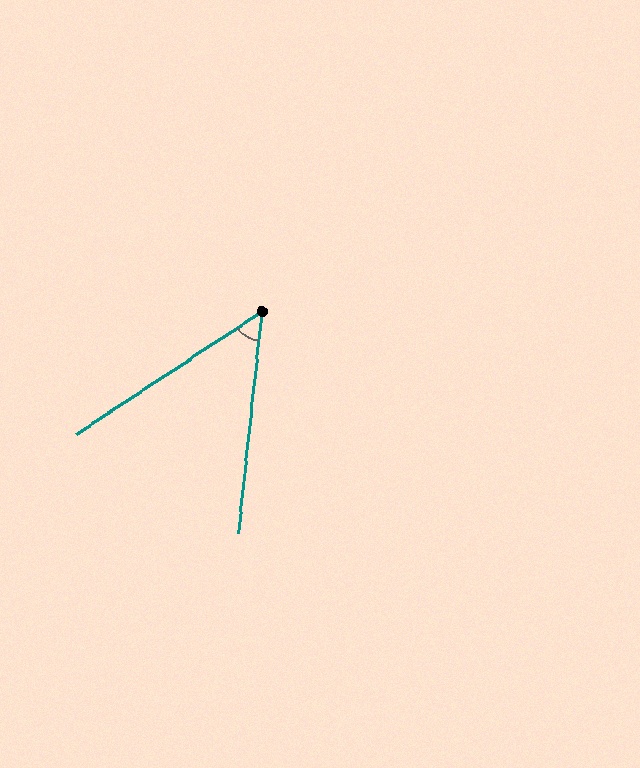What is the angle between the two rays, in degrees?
Approximately 50 degrees.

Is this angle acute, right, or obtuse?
It is acute.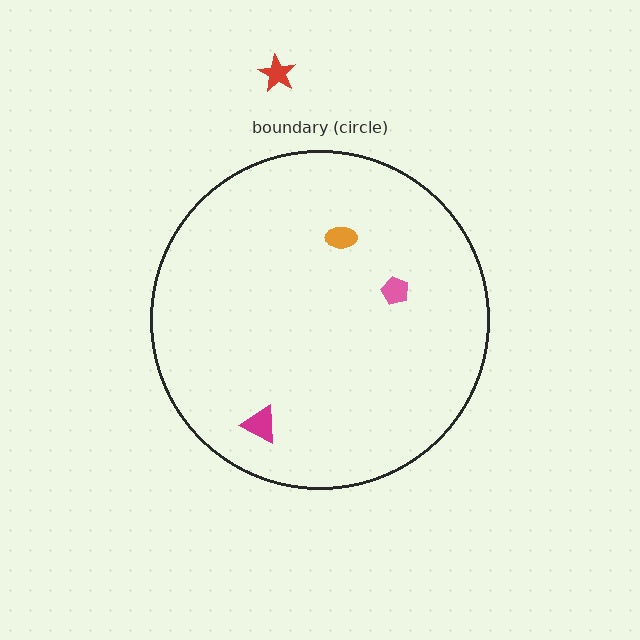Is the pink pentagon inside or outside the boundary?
Inside.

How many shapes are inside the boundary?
3 inside, 1 outside.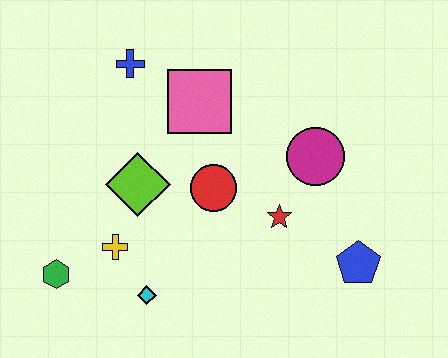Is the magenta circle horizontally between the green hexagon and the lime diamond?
No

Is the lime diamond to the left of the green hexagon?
No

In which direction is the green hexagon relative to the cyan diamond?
The green hexagon is to the left of the cyan diamond.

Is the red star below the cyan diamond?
No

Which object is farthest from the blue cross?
The blue pentagon is farthest from the blue cross.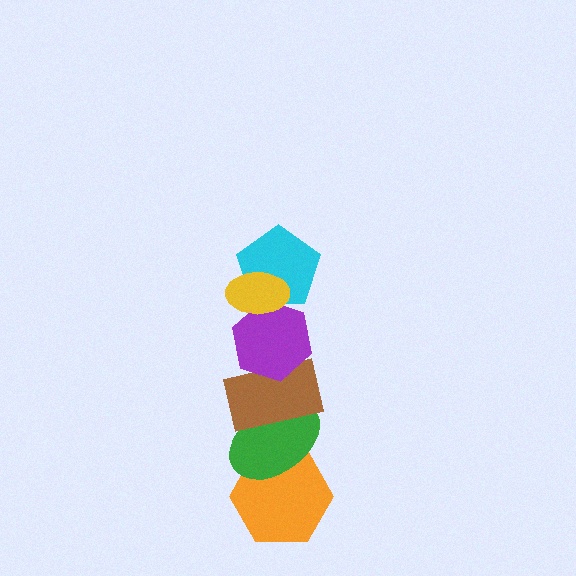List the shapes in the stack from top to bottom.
From top to bottom: the yellow ellipse, the cyan pentagon, the purple hexagon, the brown rectangle, the green ellipse, the orange hexagon.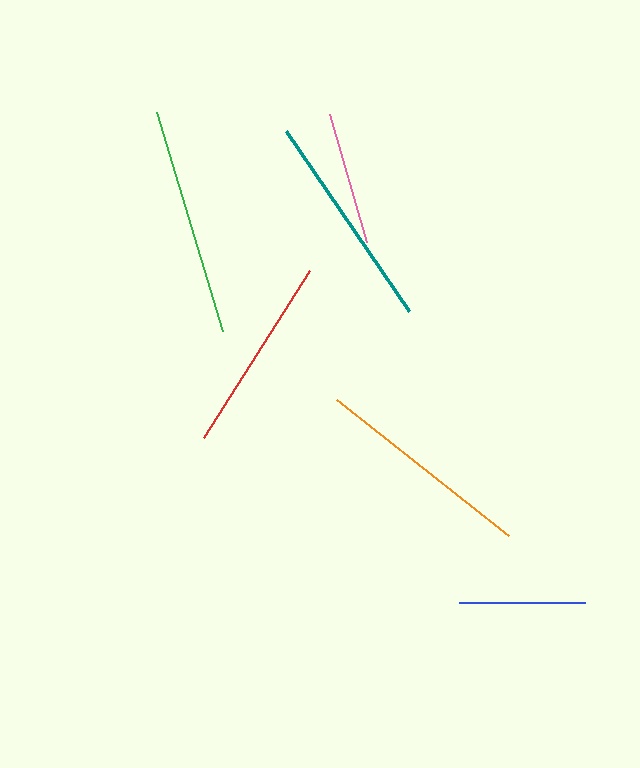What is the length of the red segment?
The red segment is approximately 198 pixels long.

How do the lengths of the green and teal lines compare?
The green and teal lines are approximately the same length.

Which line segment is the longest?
The green line is the longest at approximately 228 pixels.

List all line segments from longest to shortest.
From longest to shortest: green, orange, teal, red, pink, blue.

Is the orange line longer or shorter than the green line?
The green line is longer than the orange line.